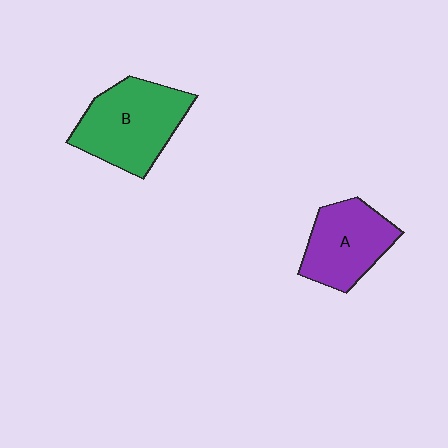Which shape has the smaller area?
Shape A (purple).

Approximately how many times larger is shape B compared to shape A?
Approximately 1.3 times.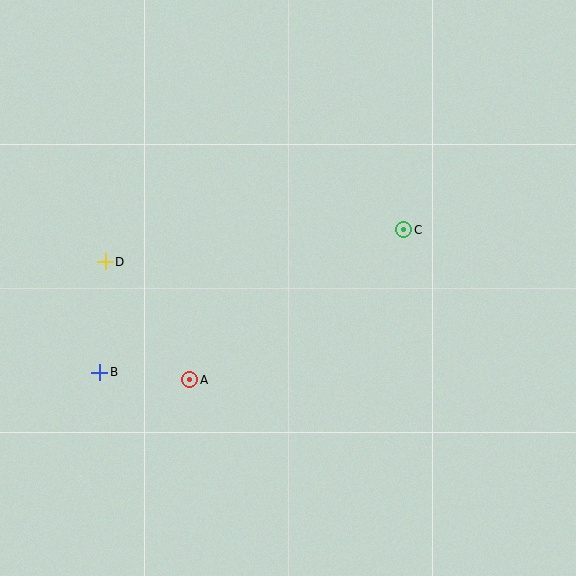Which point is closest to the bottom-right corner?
Point C is closest to the bottom-right corner.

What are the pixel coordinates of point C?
Point C is at (404, 230).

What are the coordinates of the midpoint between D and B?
The midpoint between D and B is at (103, 317).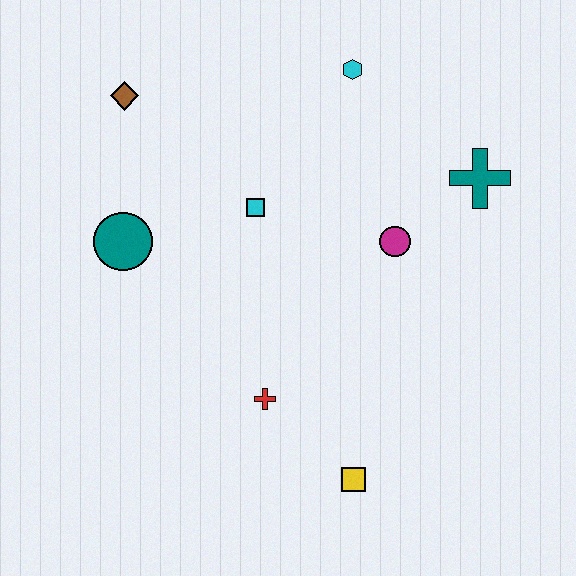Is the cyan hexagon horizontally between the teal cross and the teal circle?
Yes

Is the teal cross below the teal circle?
No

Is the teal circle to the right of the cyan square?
No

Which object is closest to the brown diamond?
The teal circle is closest to the brown diamond.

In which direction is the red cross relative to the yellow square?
The red cross is to the left of the yellow square.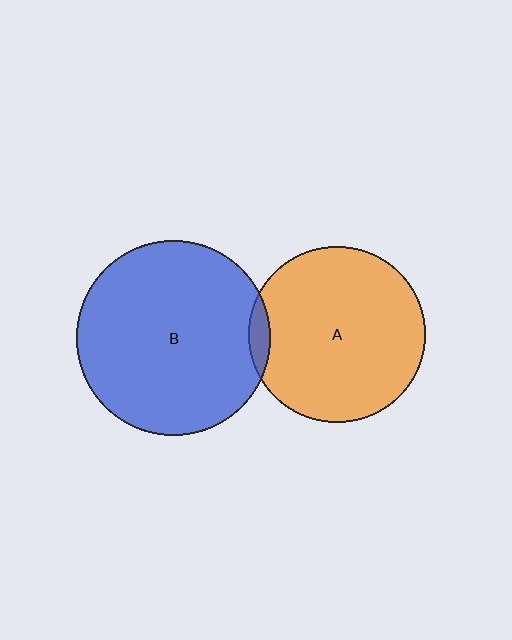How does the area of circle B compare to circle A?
Approximately 1.2 times.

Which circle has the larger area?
Circle B (blue).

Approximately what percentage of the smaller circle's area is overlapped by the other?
Approximately 5%.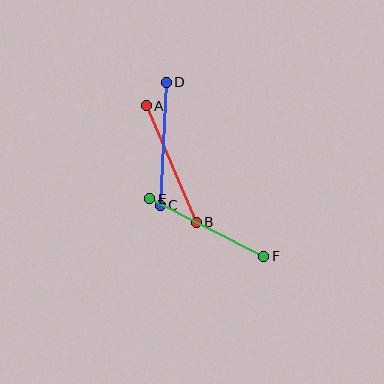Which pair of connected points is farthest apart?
Points E and F are farthest apart.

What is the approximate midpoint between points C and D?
The midpoint is at approximately (163, 144) pixels.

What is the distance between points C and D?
The distance is approximately 123 pixels.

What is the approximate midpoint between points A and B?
The midpoint is at approximately (171, 164) pixels.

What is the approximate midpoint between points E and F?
The midpoint is at approximately (207, 227) pixels.